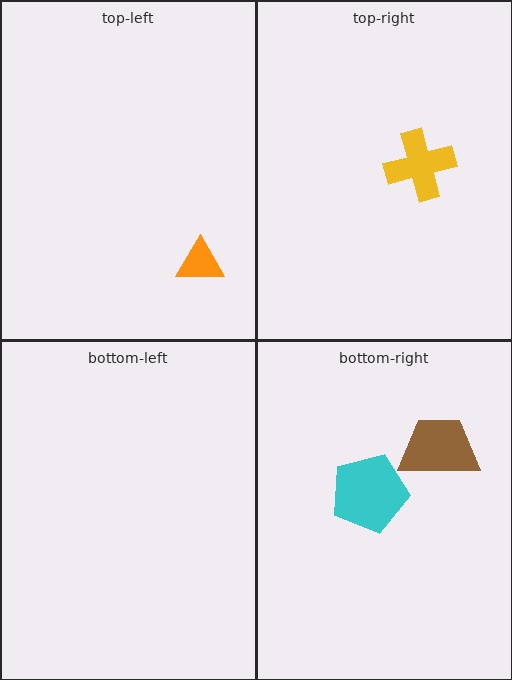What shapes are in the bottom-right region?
The cyan pentagon, the brown trapezoid.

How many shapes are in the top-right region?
1.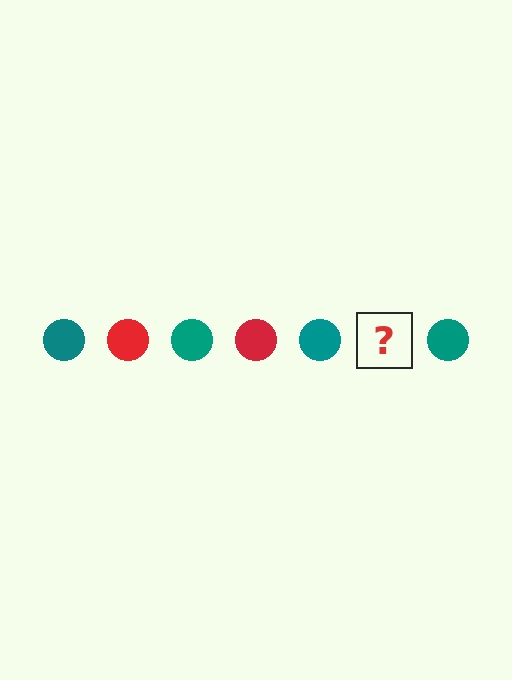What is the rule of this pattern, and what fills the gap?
The rule is that the pattern cycles through teal, red circles. The gap should be filled with a red circle.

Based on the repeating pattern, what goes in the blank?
The blank should be a red circle.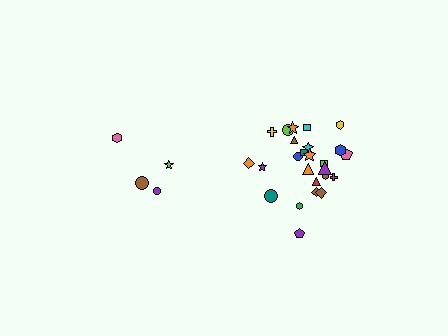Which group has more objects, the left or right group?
The right group.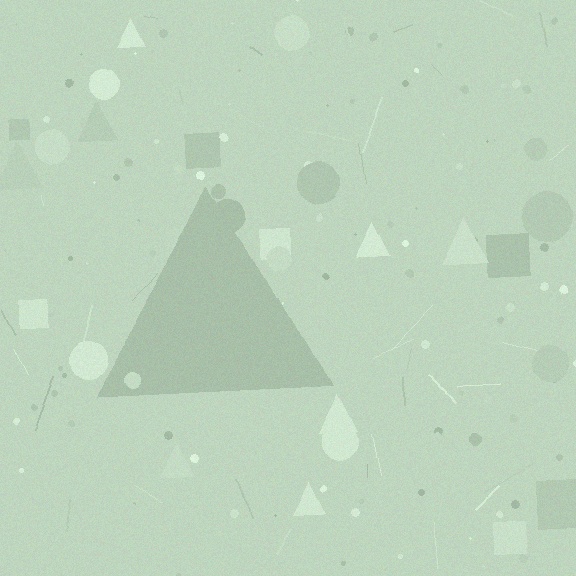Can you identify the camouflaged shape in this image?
The camouflaged shape is a triangle.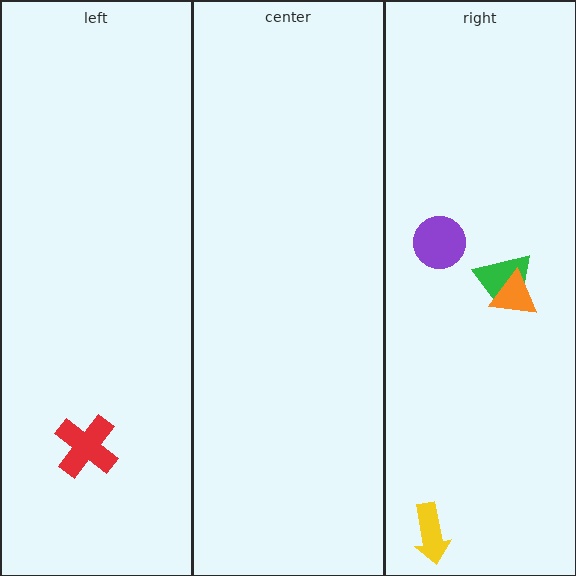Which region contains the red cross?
The left region.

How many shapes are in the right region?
4.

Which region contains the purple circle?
The right region.